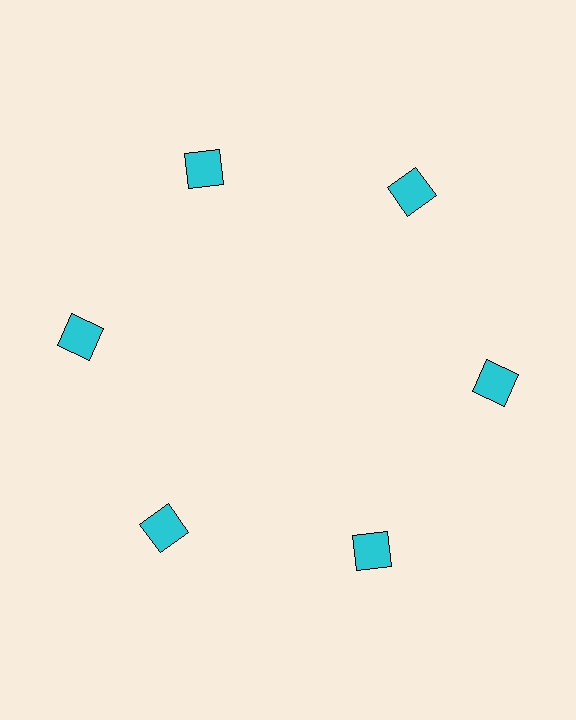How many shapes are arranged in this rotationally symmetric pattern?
There are 6 shapes, arranged in 6 groups of 1.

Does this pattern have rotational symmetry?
Yes, this pattern has 6-fold rotational symmetry. It looks the same after rotating 60 degrees around the center.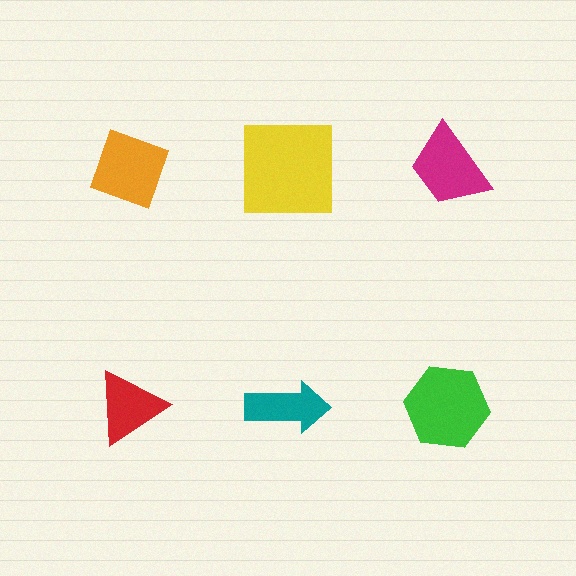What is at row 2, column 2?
A teal arrow.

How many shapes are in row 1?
3 shapes.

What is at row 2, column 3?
A green hexagon.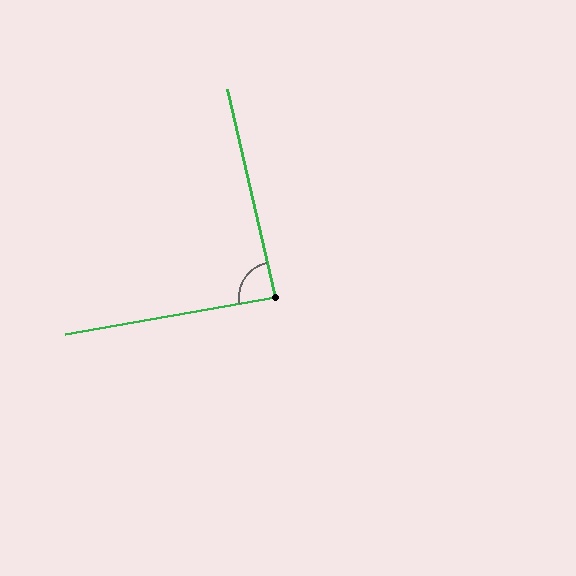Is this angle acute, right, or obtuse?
It is approximately a right angle.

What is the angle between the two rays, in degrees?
Approximately 87 degrees.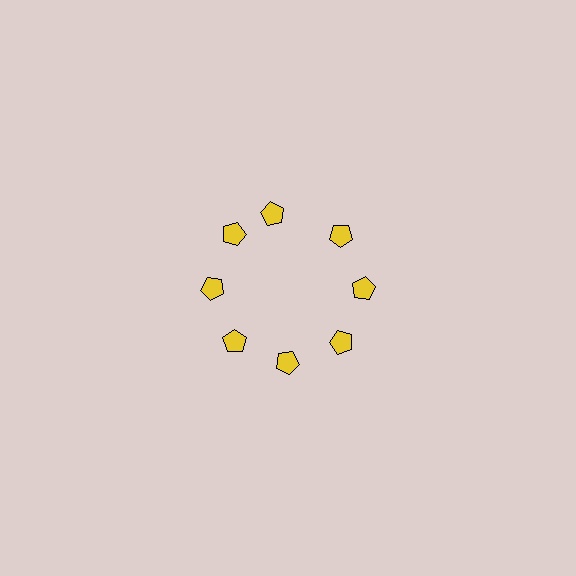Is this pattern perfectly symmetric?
No. The 8 yellow pentagons are arranged in a ring, but one element near the 12 o'clock position is rotated out of alignment along the ring, breaking the 8-fold rotational symmetry.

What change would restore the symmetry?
The symmetry would be restored by rotating it back into even spacing with its neighbors so that all 8 pentagons sit at equal angles and equal distance from the center.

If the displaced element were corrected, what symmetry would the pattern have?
It would have 8-fold rotational symmetry — the pattern would map onto itself every 45 degrees.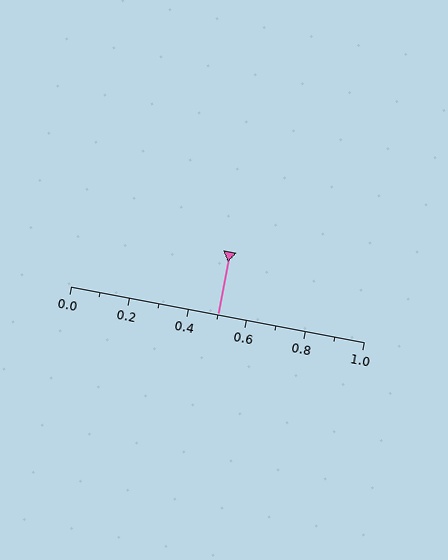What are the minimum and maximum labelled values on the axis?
The axis runs from 0.0 to 1.0.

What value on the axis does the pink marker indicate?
The marker indicates approximately 0.5.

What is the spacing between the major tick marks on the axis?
The major ticks are spaced 0.2 apart.